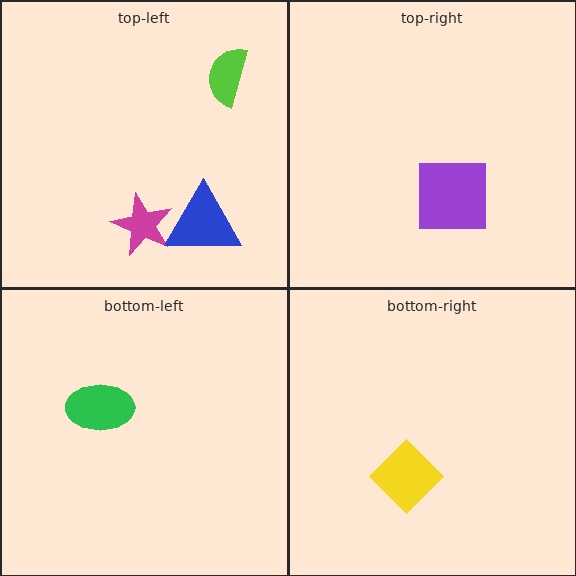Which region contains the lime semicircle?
The top-left region.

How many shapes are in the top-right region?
1.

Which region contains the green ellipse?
The bottom-left region.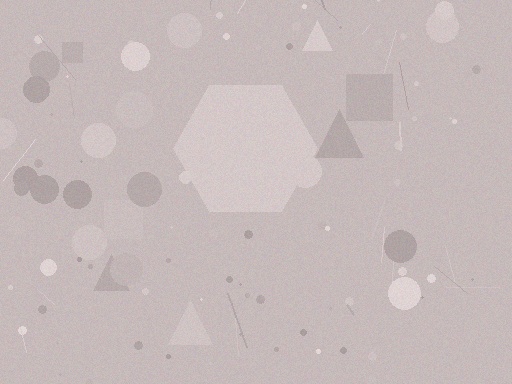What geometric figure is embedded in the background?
A hexagon is embedded in the background.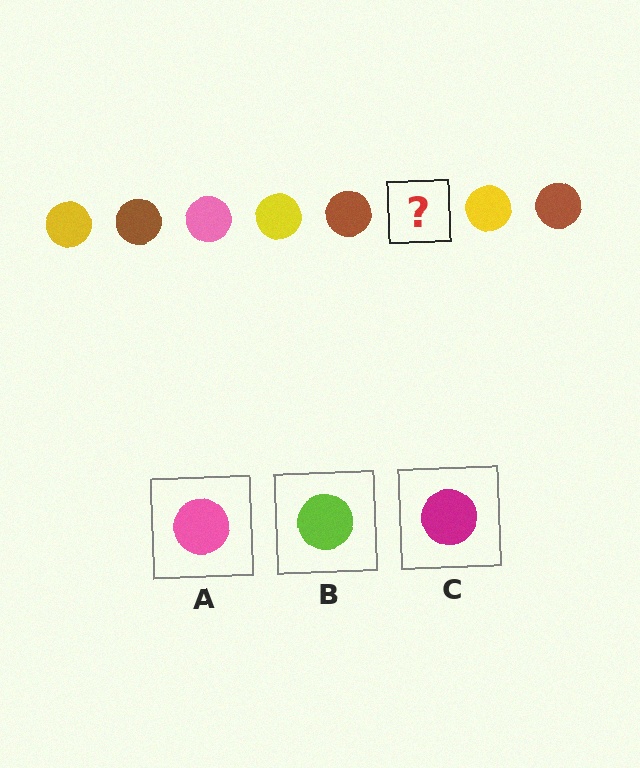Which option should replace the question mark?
Option A.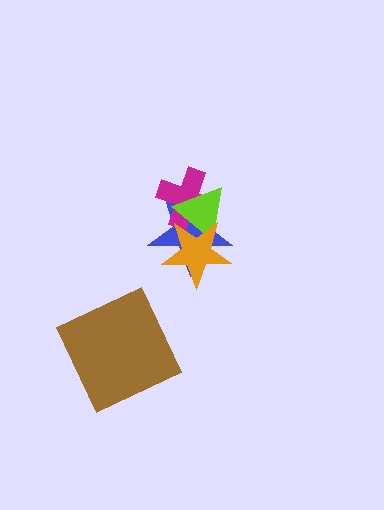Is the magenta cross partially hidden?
Yes, it is partially covered by another shape.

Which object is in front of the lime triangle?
The orange star is in front of the lime triangle.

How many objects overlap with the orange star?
3 objects overlap with the orange star.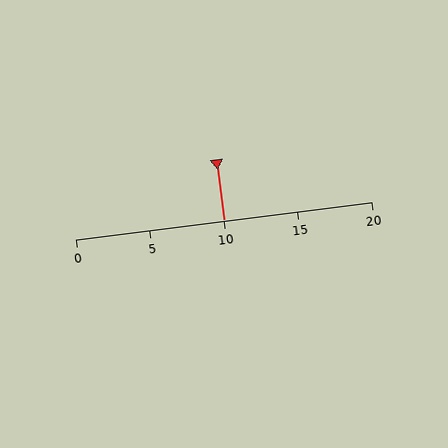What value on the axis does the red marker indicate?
The marker indicates approximately 10.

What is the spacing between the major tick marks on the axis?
The major ticks are spaced 5 apart.